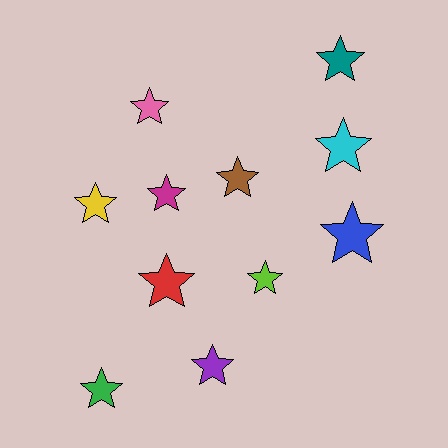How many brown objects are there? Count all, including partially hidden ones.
There is 1 brown object.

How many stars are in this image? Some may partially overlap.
There are 11 stars.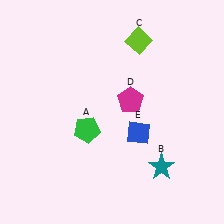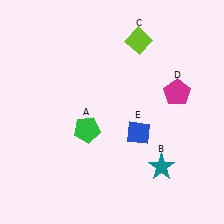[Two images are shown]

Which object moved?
The magenta pentagon (D) moved right.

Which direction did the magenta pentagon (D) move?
The magenta pentagon (D) moved right.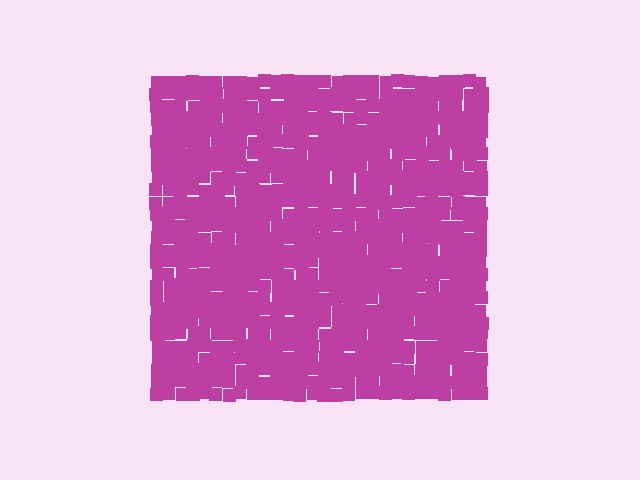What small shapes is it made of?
It is made of small squares.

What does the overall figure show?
The overall figure shows a square.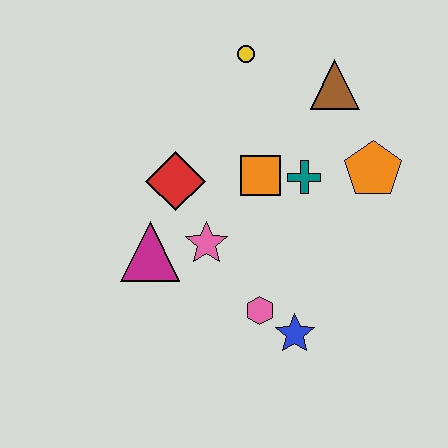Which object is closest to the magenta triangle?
The pink star is closest to the magenta triangle.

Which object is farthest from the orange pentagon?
The magenta triangle is farthest from the orange pentagon.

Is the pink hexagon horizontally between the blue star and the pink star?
Yes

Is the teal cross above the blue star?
Yes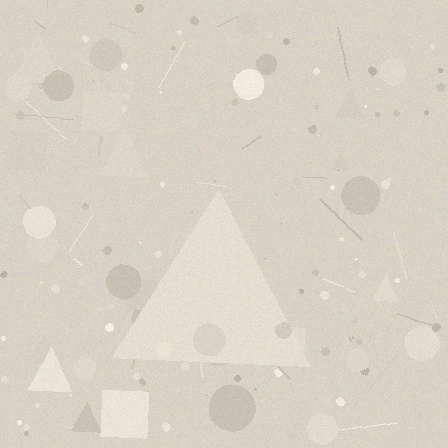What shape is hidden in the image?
A triangle is hidden in the image.